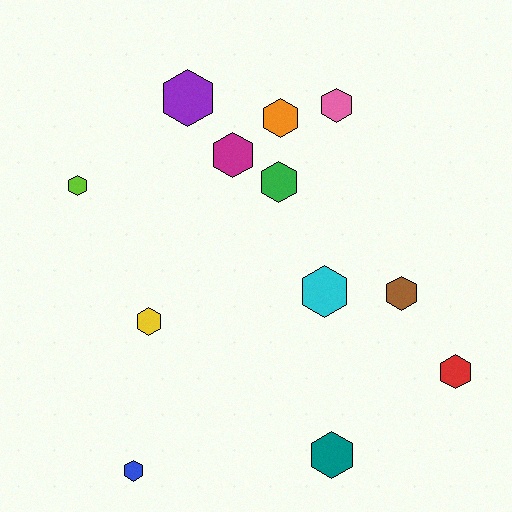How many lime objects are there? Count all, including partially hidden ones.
There is 1 lime object.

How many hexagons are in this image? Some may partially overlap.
There are 12 hexagons.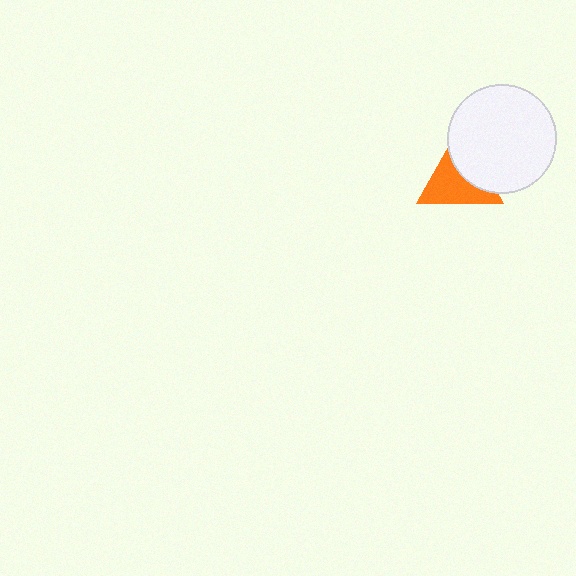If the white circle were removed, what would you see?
You would see the complete orange triangle.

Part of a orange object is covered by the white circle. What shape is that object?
It is a triangle.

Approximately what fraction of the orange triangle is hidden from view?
Roughly 40% of the orange triangle is hidden behind the white circle.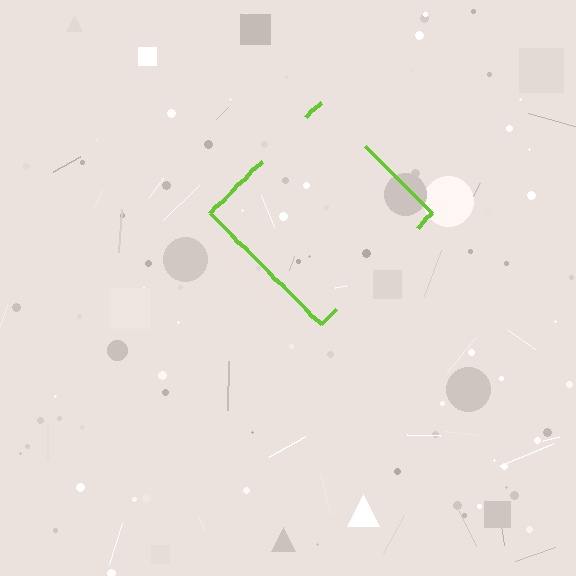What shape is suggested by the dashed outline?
The dashed outline suggests a diamond.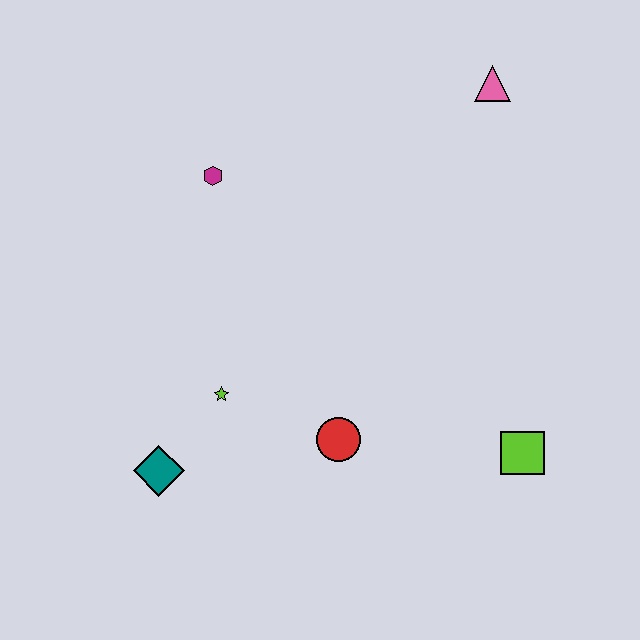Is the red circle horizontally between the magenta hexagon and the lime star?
No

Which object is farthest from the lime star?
The pink triangle is farthest from the lime star.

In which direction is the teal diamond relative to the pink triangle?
The teal diamond is below the pink triangle.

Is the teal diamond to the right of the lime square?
No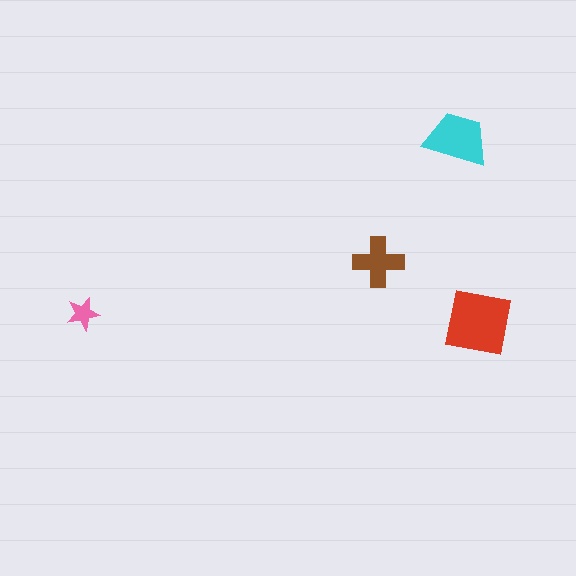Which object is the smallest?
The pink star.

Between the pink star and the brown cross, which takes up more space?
The brown cross.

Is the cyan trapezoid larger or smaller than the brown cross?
Larger.